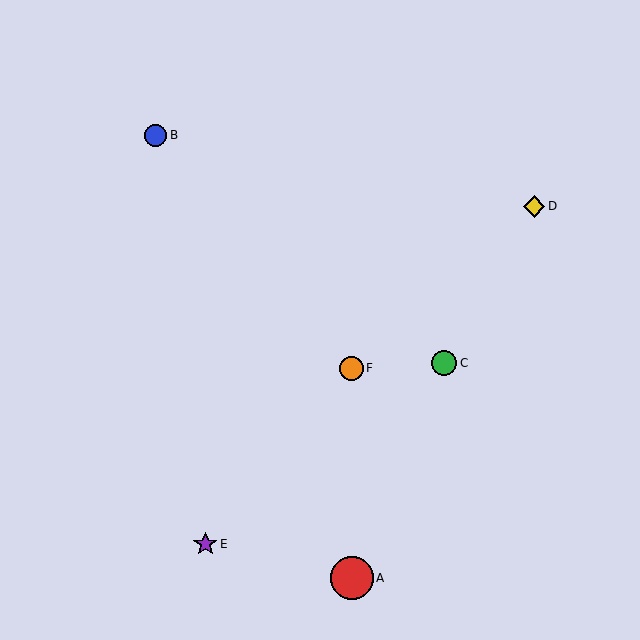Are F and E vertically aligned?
No, F is at x≈352 and E is at x≈205.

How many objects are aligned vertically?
2 objects (A, F) are aligned vertically.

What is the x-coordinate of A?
Object A is at x≈352.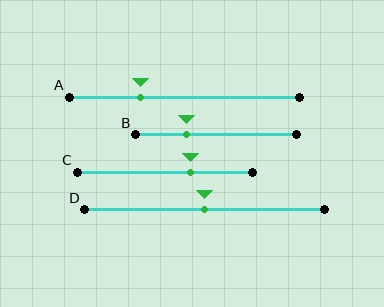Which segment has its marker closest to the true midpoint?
Segment D has its marker closest to the true midpoint.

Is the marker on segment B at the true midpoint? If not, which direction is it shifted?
No, the marker on segment B is shifted to the left by about 18% of the segment length.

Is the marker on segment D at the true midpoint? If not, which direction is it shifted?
Yes, the marker on segment D is at the true midpoint.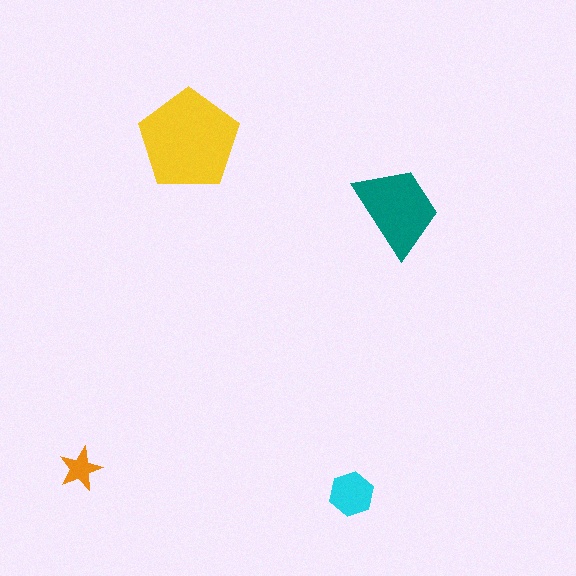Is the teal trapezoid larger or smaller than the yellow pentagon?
Smaller.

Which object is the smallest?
The orange star.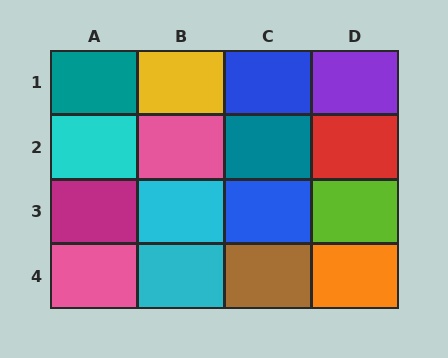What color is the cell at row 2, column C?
Teal.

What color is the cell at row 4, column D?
Orange.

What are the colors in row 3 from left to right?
Magenta, cyan, blue, lime.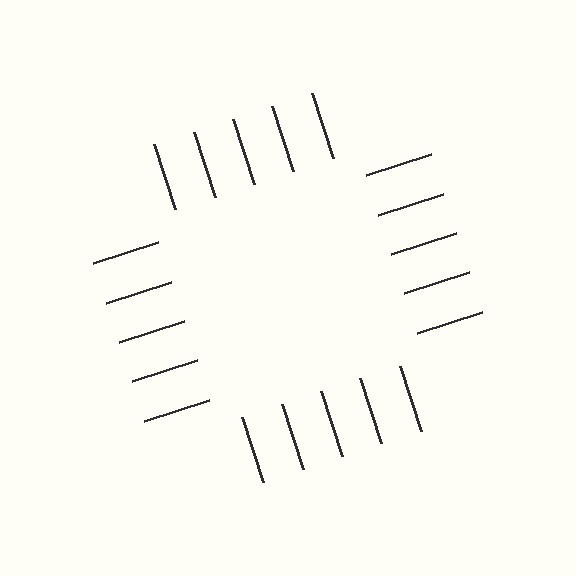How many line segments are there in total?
20 — 5 along each of the 4 edges.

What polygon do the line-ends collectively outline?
An illusory square — the line segments terminate on its edges but no continuous stroke is drawn.